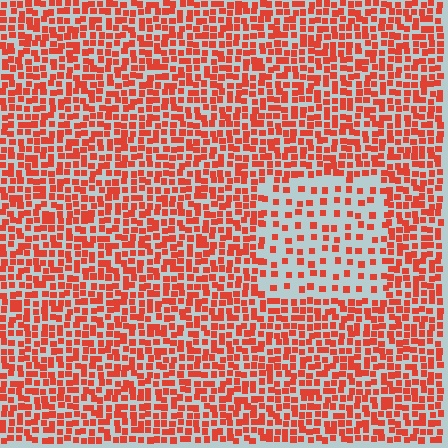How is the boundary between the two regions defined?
The boundary is defined by a change in element density (approximately 2.3x ratio). All elements are the same color, size, and shape.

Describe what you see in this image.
The image contains small red elements arranged at two different densities. A rectangle-shaped region is visible where the elements are less densely packed than the surrounding area.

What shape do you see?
I see a rectangle.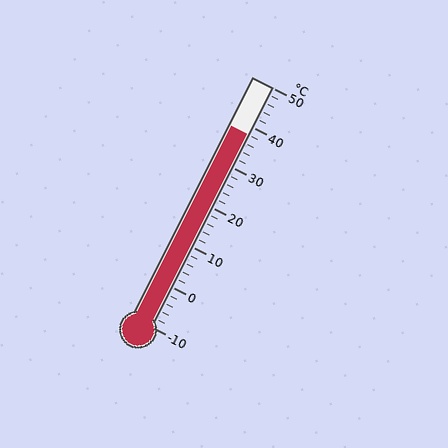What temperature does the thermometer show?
The thermometer shows approximately 38°C.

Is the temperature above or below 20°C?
The temperature is above 20°C.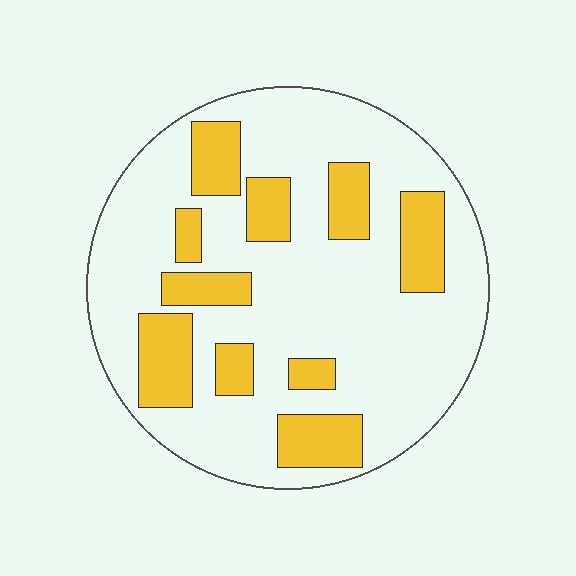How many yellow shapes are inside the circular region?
10.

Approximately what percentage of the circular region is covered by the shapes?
Approximately 25%.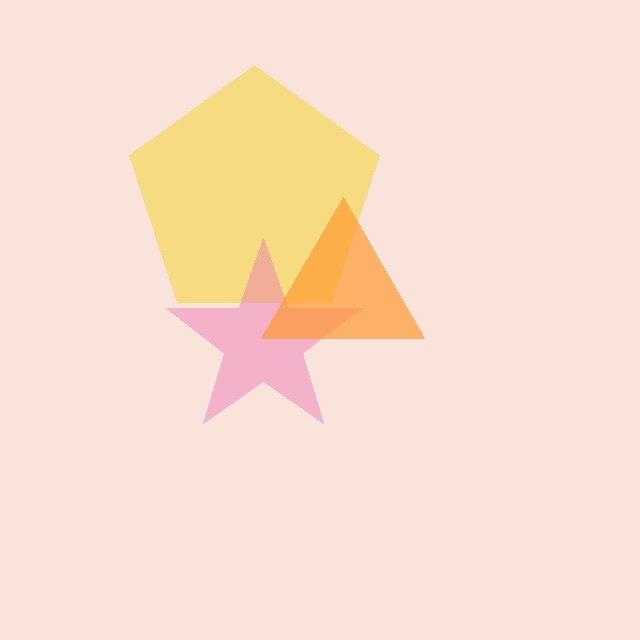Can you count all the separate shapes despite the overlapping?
Yes, there are 3 separate shapes.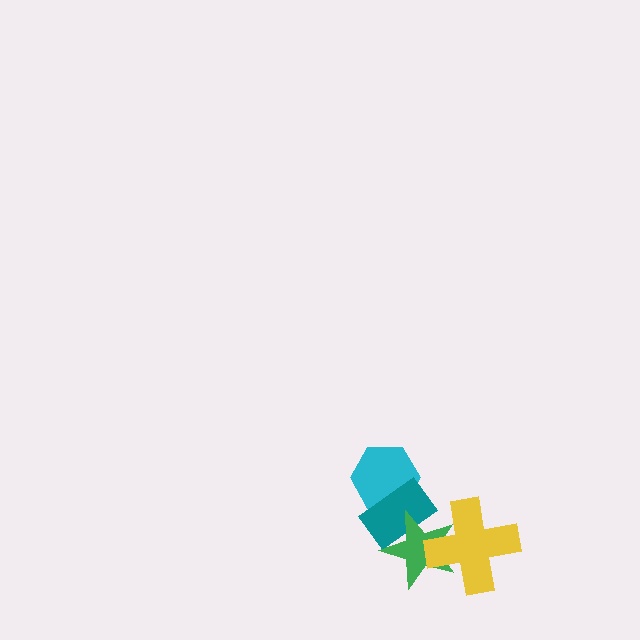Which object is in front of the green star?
The yellow cross is in front of the green star.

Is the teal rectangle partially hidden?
Yes, it is partially covered by another shape.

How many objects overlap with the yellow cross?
1 object overlaps with the yellow cross.